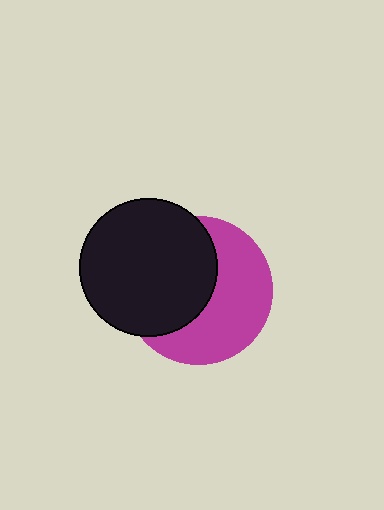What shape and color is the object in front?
The object in front is a black circle.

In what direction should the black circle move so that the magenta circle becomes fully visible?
The black circle should move left. That is the shortest direction to clear the overlap and leave the magenta circle fully visible.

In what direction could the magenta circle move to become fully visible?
The magenta circle could move right. That would shift it out from behind the black circle entirely.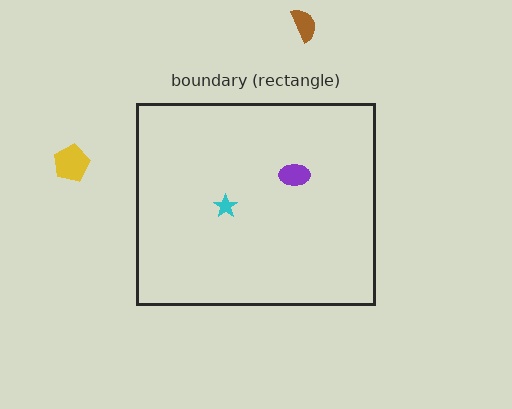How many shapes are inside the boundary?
2 inside, 2 outside.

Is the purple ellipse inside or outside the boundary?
Inside.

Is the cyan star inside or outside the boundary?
Inside.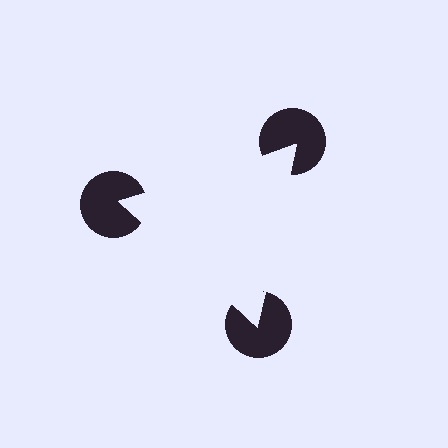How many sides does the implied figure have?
3 sides.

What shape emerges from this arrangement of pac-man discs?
An illusory triangle — its edges are inferred from the aligned wedge cuts in the pac-man discs, not physically drawn.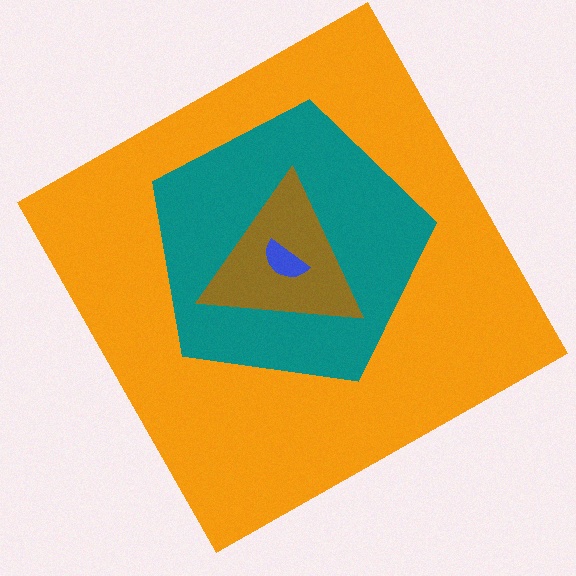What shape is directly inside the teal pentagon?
The brown triangle.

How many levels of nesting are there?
4.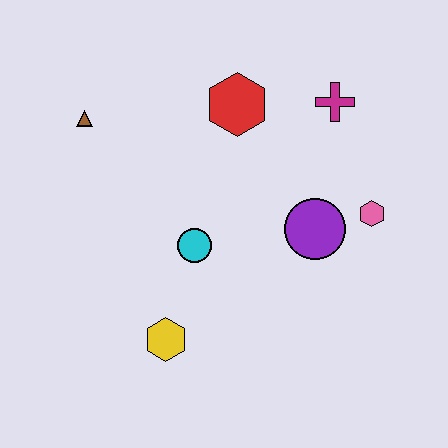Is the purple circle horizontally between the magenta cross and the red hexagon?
Yes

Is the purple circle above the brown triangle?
No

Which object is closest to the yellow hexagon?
The cyan circle is closest to the yellow hexagon.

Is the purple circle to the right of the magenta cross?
No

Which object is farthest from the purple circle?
The brown triangle is farthest from the purple circle.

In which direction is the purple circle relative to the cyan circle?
The purple circle is to the right of the cyan circle.